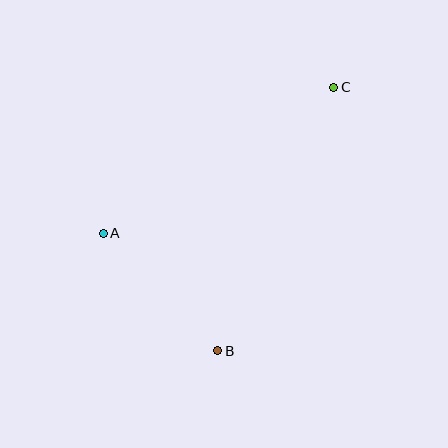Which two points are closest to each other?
Points A and B are closest to each other.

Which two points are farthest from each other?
Points B and C are farthest from each other.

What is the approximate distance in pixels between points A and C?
The distance between A and C is approximately 273 pixels.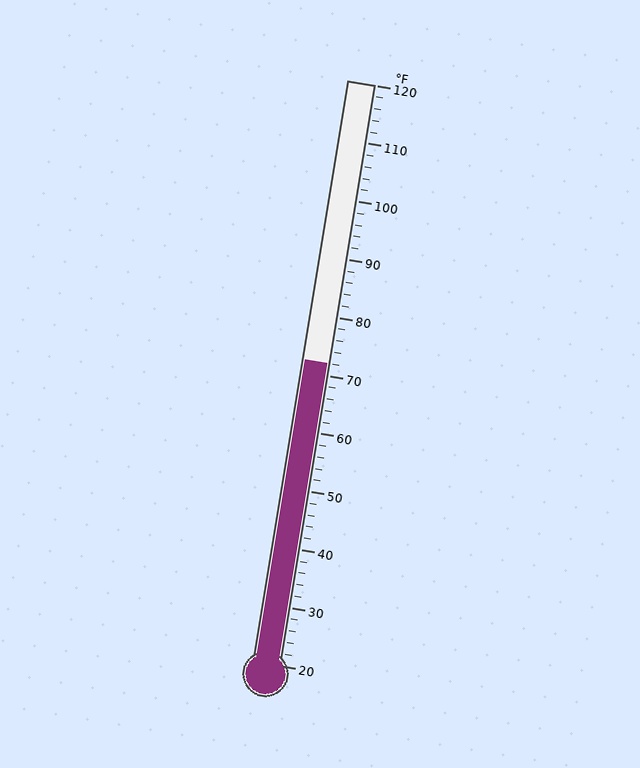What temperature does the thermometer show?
The thermometer shows approximately 72°F.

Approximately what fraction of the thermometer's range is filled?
The thermometer is filled to approximately 50% of its range.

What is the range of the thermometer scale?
The thermometer scale ranges from 20°F to 120°F.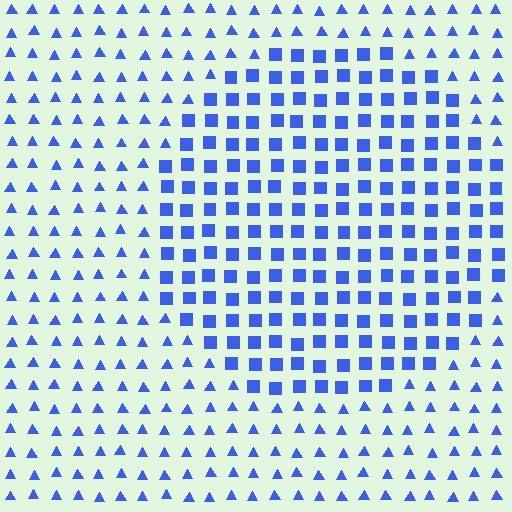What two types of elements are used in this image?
The image uses squares inside the circle region and triangles outside it.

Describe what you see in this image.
The image is filled with small blue elements arranged in a uniform grid. A circle-shaped region contains squares, while the surrounding area contains triangles. The boundary is defined purely by the change in element shape.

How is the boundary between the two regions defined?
The boundary is defined by a change in element shape: squares inside vs. triangles outside. All elements share the same color and spacing.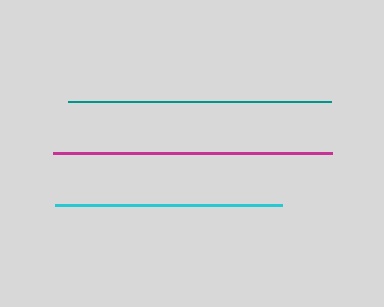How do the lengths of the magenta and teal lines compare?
The magenta and teal lines are approximately the same length.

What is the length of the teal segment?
The teal segment is approximately 263 pixels long.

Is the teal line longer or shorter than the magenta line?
The magenta line is longer than the teal line.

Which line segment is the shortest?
The cyan line is the shortest at approximately 227 pixels.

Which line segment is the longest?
The magenta line is the longest at approximately 279 pixels.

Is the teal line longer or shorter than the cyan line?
The teal line is longer than the cyan line.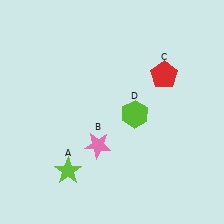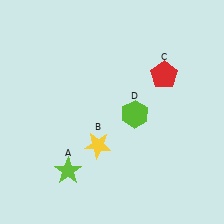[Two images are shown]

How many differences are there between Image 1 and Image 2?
There is 1 difference between the two images.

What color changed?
The star (B) changed from pink in Image 1 to yellow in Image 2.